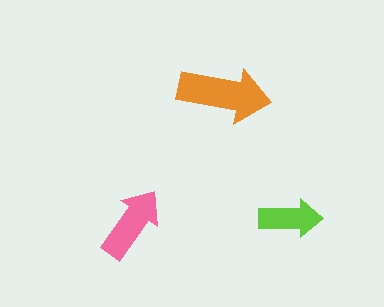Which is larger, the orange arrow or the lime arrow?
The orange one.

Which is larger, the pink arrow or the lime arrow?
The pink one.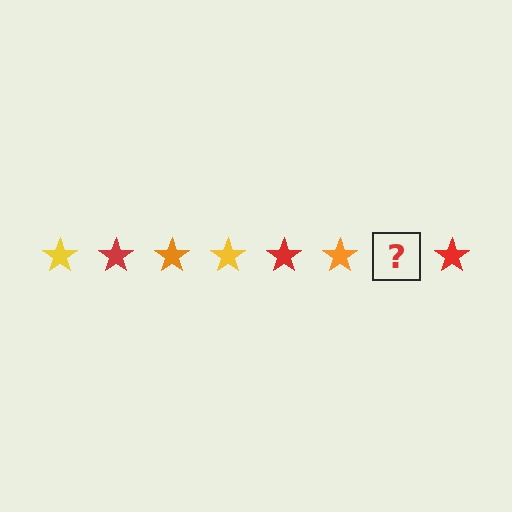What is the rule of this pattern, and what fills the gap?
The rule is that the pattern cycles through yellow, red, orange stars. The gap should be filled with a yellow star.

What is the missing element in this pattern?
The missing element is a yellow star.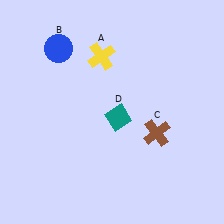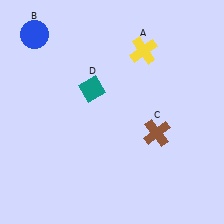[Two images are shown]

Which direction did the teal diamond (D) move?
The teal diamond (D) moved up.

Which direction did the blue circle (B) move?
The blue circle (B) moved left.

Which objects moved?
The objects that moved are: the yellow cross (A), the blue circle (B), the teal diamond (D).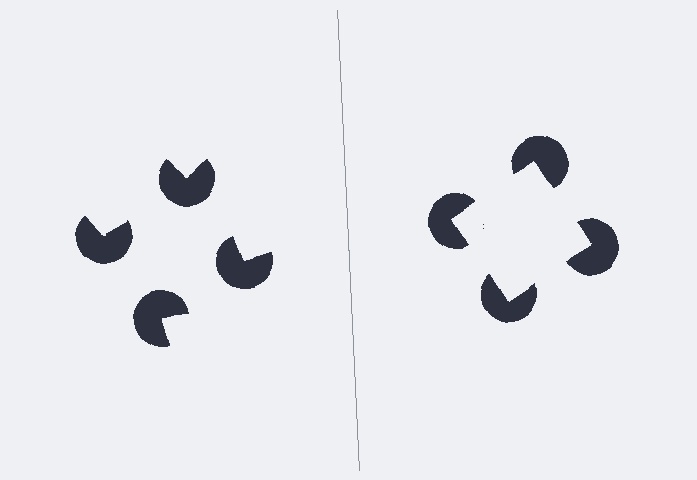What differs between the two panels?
The pac-man discs are positioned identically on both sides; only the wedge orientations differ. On the right they align to a square; on the left they are misaligned.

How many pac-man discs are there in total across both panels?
8 — 4 on each side.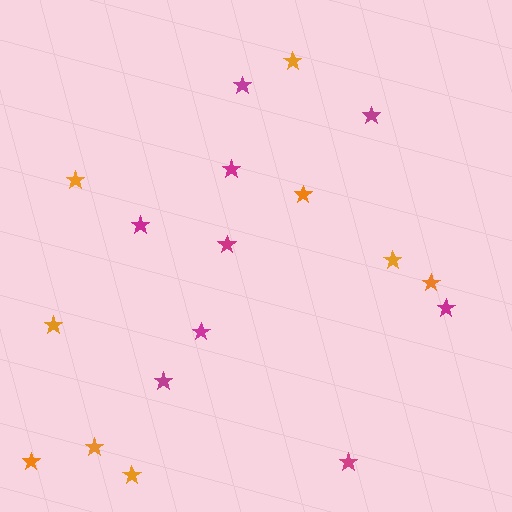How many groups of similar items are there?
There are 2 groups: one group of magenta stars (9) and one group of orange stars (9).